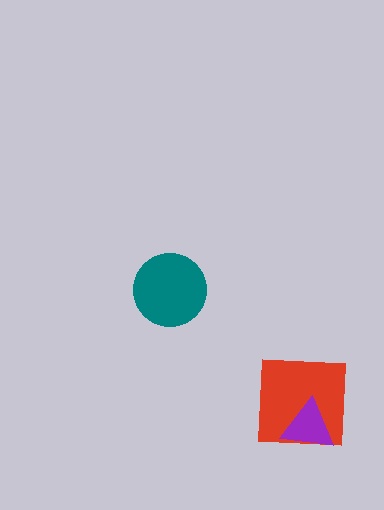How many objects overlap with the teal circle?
0 objects overlap with the teal circle.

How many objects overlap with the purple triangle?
1 object overlaps with the purple triangle.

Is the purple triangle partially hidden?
No, no other shape covers it.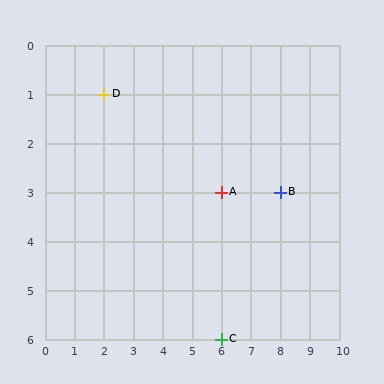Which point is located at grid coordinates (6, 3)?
Point A is at (6, 3).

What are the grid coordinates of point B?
Point B is at grid coordinates (8, 3).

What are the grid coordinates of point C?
Point C is at grid coordinates (6, 6).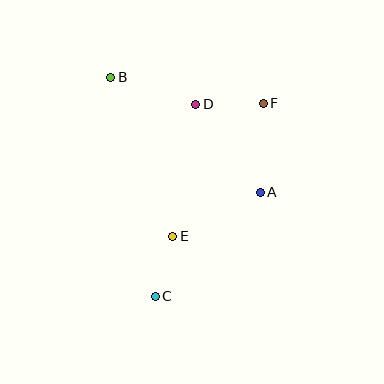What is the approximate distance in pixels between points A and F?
The distance between A and F is approximately 89 pixels.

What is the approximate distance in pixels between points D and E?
The distance between D and E is approximately 134 pixels.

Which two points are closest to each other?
Points C and E are closest to each other.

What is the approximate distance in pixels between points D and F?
The distance between D and F is approximately 68 pixels.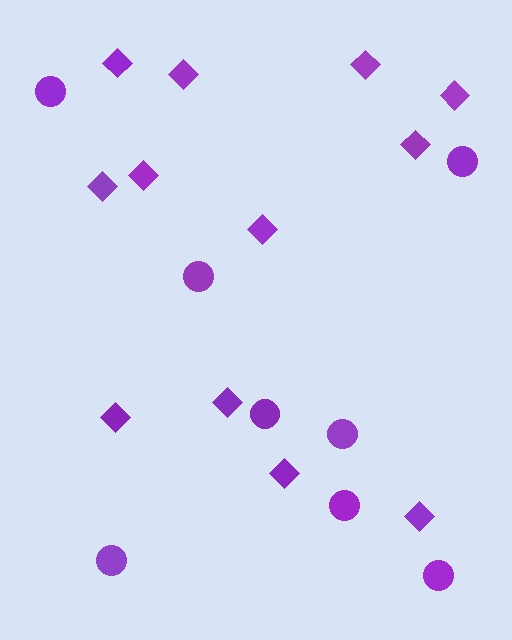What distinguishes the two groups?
There are 2 groups: one group of circles (8) and one group of diamonds (12).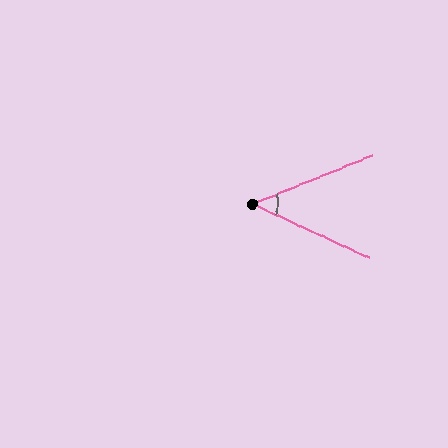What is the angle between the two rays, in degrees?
Approximately 47 degrees.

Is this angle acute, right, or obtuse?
It is acute.